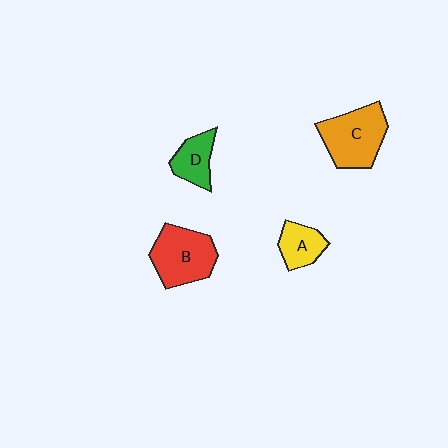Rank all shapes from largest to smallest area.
From largest to smallest: C (orange), B (red), D (green), A (yellow).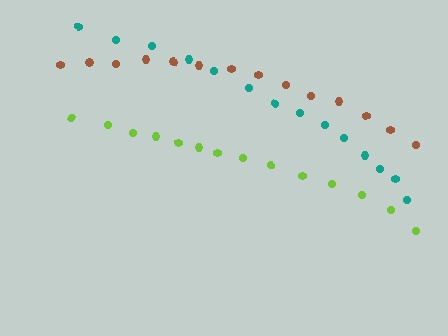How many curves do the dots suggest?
There are 3 distinct paths.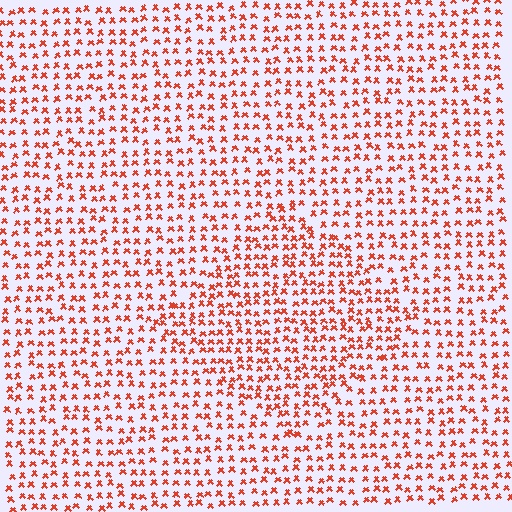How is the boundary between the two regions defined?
The boundary is defined by a change in element density (approximately 1.4x ratio). All elements are the same color, size, and shape.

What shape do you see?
I see a diamond.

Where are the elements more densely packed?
The elements are more densely packed inside the diamond boundary.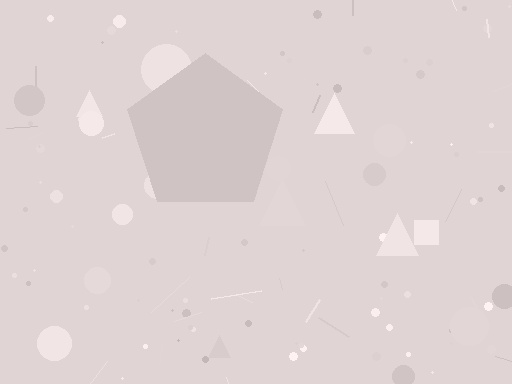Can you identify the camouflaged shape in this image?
The camouflaged shape is a pentagon.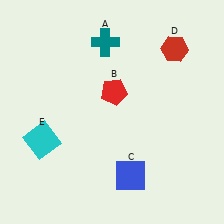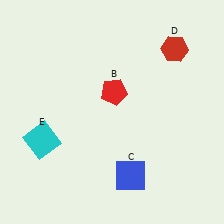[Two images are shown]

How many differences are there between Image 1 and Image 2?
There is 1 difference between the two images.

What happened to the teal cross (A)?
The teal cross (A) was removed in Image 2. It was in the top-left area of Image 1.